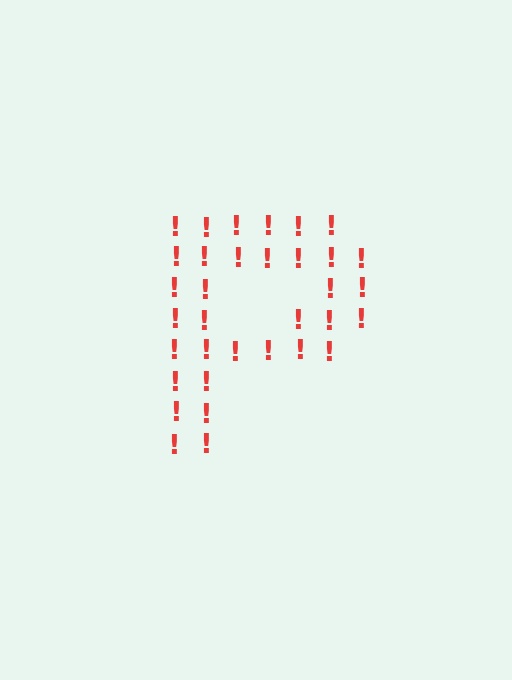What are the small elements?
The small elements are exclamation marks.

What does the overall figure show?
The overall figure shows the letter P.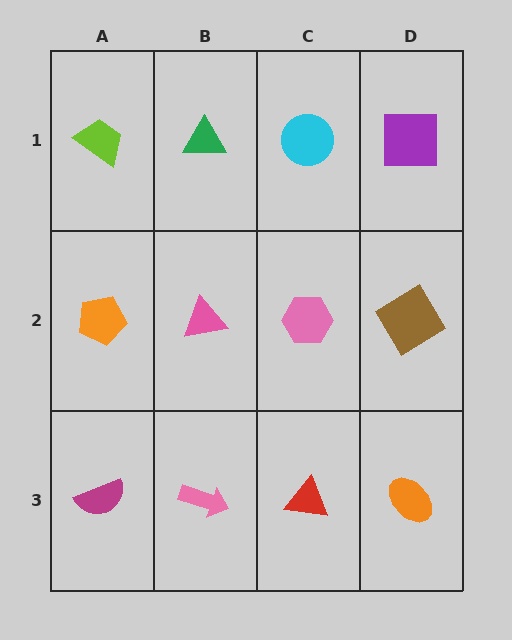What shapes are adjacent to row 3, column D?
A brown diamond (row 2, column D), a red triangle (row 3, column C).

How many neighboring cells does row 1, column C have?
3.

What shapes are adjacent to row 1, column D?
A brown diamond (row 2, column D), a cyan circle (row 1, column C).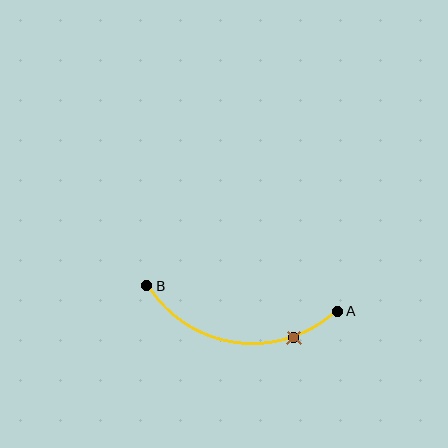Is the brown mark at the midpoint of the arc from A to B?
No. The brown mark lies on the arc but is closer to endpoint A. The arc midpoint would be at the point on the curve equidistant along the arc from both A and B.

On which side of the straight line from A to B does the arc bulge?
The arc bulges below the straight line connecting A and B.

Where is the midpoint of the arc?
The arc midpoint is the point on the curve farthest from the straight line joining A and B. It sits below that line.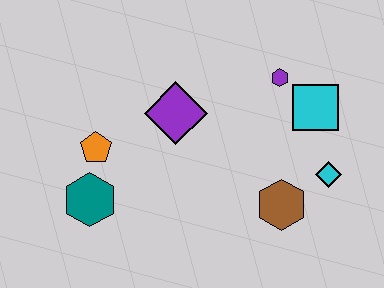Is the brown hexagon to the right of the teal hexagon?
Yes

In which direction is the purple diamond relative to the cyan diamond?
The purple diamond is to the left of the cyan diamond.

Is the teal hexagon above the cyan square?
No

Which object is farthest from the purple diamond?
The cyan diamond is farthest from the purple diamond.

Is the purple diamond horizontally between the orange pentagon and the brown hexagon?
Yes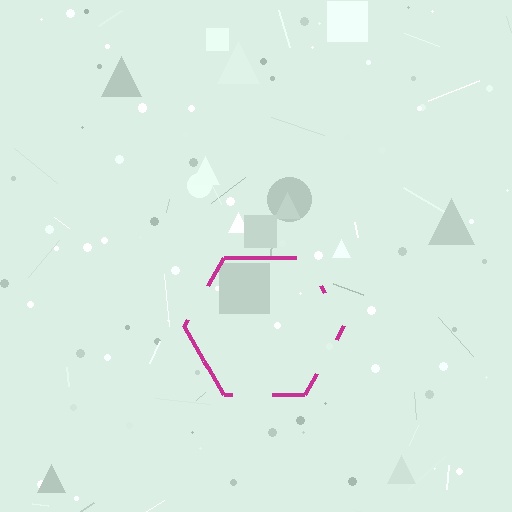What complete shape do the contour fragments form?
The contour fragments form a hexagon.